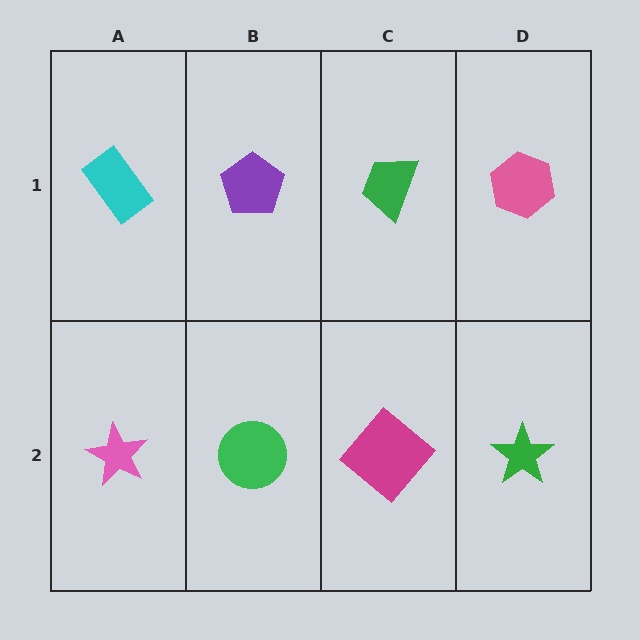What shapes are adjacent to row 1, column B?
A green circle (row 2, column B), a cyan rectangle (row 1, column A), a green trapezoid (row 1, column C).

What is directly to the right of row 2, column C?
A green star.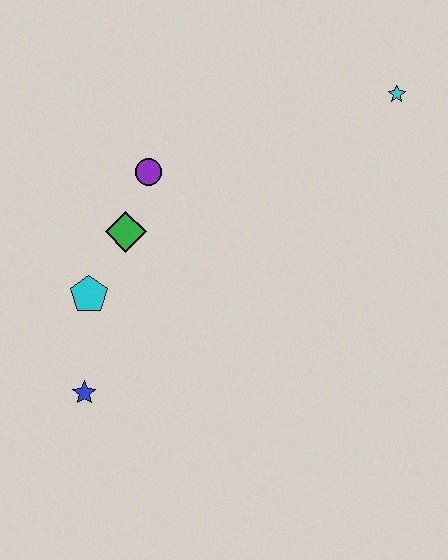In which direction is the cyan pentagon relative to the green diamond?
The cyan pentagon is below the green diamond.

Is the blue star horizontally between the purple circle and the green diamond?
No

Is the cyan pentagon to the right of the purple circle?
No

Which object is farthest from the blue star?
The cyan star is farthest from the blue star.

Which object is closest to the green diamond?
The purple circle is closest to the green diamond.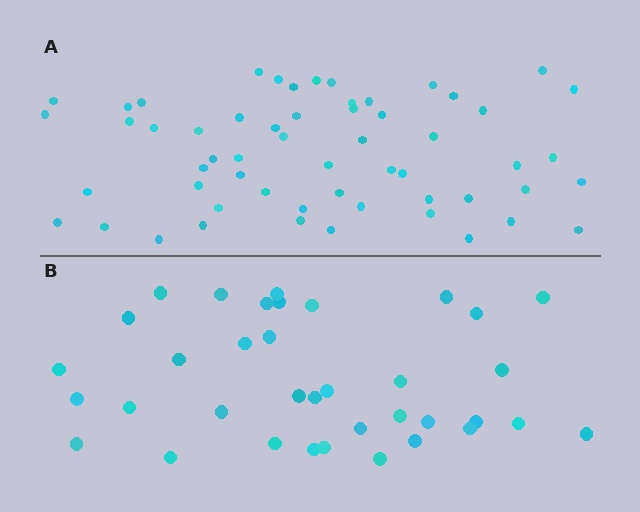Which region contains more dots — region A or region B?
Region A (the top region) has more dots.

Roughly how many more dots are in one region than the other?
Region A has approximately 20 more dots than region B.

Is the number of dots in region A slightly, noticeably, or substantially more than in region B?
Region A has substantially more. The ratio is roughly 1.6 to 1.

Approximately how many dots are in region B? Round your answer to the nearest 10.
About 40 dots. (The exact count is 36, which rounds to 40.)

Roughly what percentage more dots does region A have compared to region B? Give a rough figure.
About 60% more.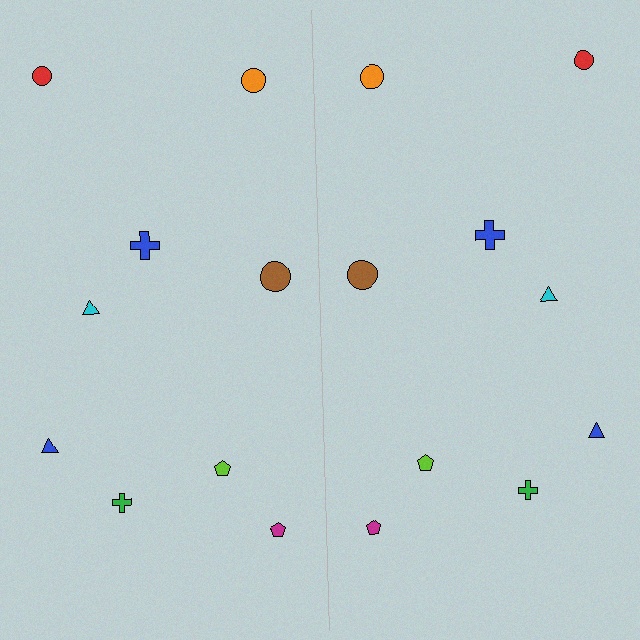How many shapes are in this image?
There are 18 shapes in this image.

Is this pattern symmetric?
Yes, this pattern has bilateral (reflection) symmetry.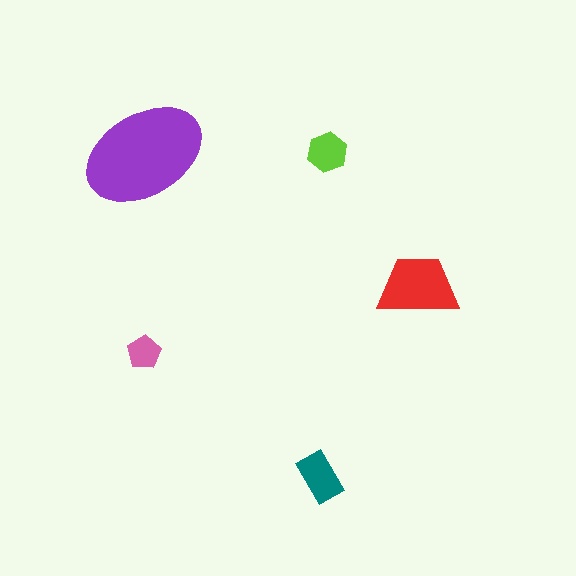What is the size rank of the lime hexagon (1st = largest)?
4th.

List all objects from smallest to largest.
The pink pentagon, the lime hexagon, the teal rectangle, the red trapezoid, the purple ellipse.